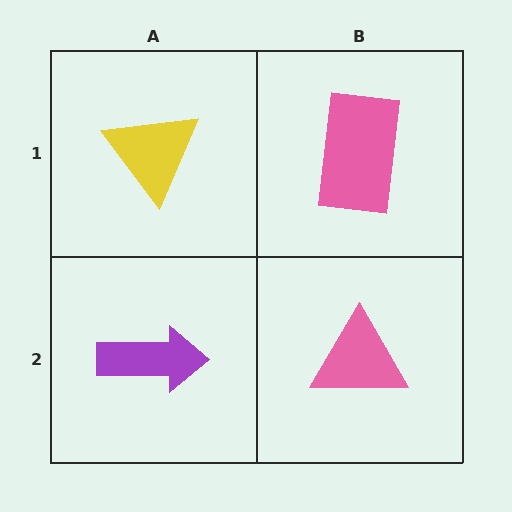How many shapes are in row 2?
2 shapes.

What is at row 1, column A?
A yellow triangle.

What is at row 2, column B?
A pink triangle.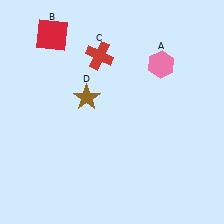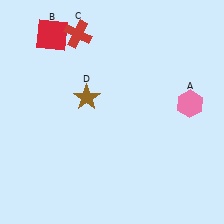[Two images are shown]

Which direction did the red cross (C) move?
The red cross (C) moved up.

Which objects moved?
The objects that moved are: the pink hexagon (A), the red cross (C).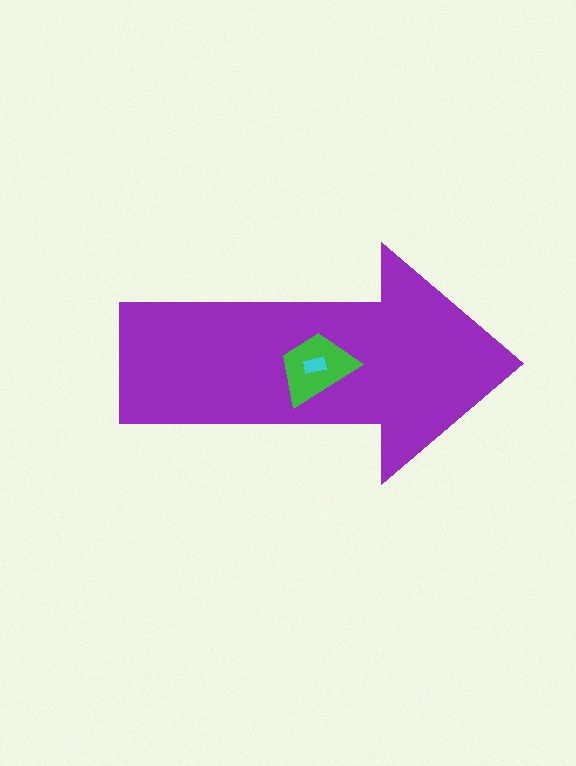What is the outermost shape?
The purple arrow.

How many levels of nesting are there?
3.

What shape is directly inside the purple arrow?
The green trapezoid.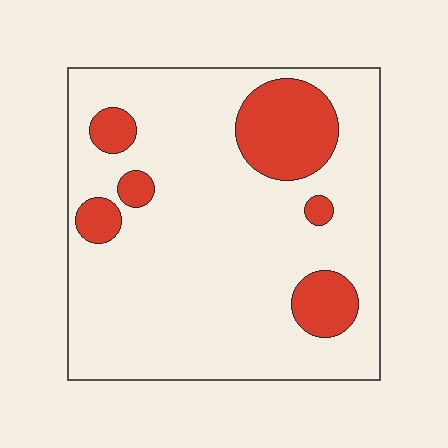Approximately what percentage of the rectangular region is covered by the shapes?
Approximately 20%.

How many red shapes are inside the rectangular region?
6.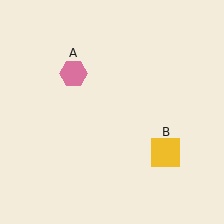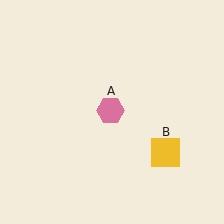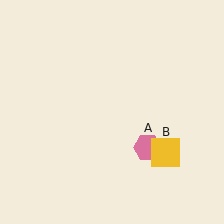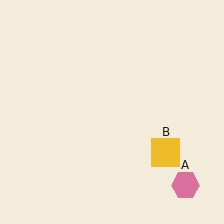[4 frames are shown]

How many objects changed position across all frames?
1 object changed position: pink hexagon (object A).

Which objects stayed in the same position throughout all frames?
Yellow square (object B) remained stationary.